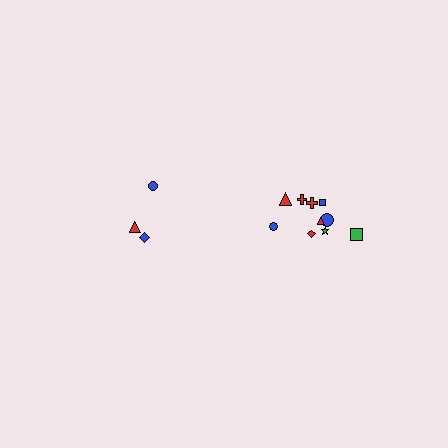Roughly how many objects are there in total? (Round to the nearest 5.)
Roughly 15 objects in total.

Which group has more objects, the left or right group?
The right group.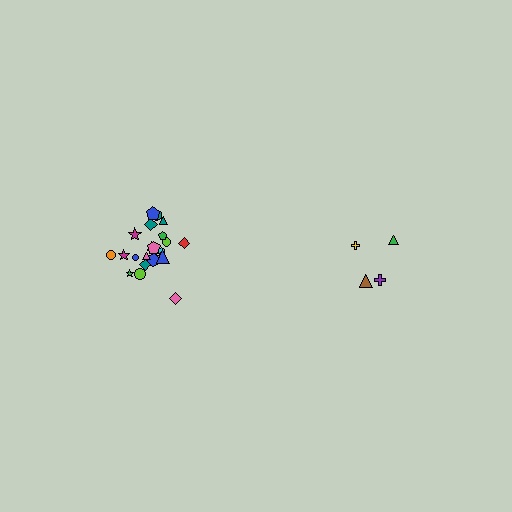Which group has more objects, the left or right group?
The left group.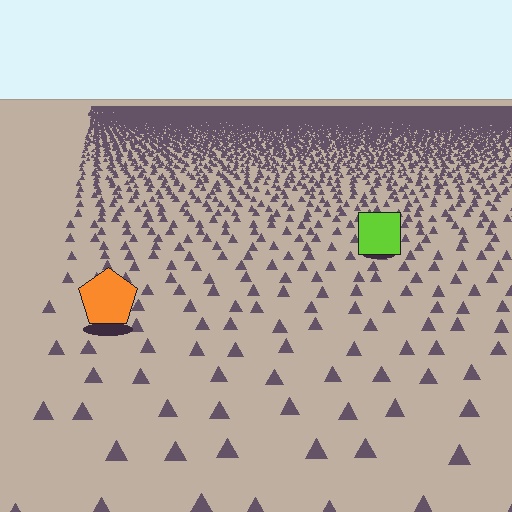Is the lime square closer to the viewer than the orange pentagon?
No. The orange pentagon is closer — you can tell from the texture gradient: the ground texture is coarser near it.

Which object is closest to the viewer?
The orange pentagon is closest. The texture marks near it are larger and more spread out.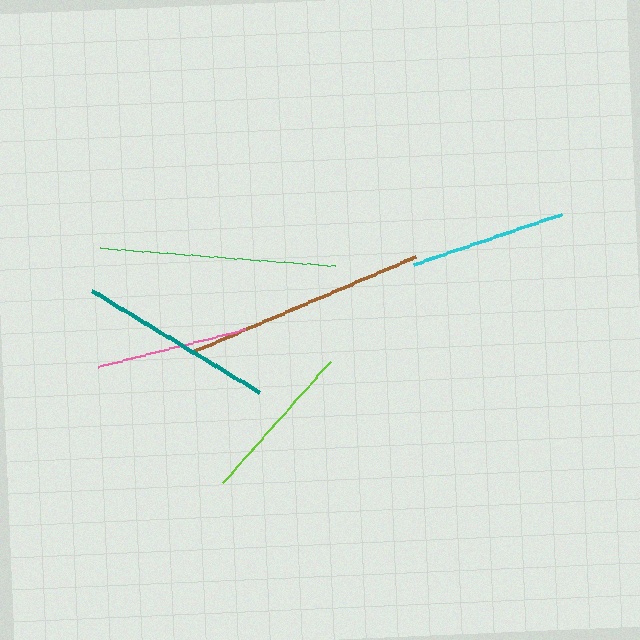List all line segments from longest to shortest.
From longest to shortest: brown, green, teal, lime, cyan, pink.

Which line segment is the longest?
The brown line is the longest at approximately 244 pixels.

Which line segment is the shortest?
The pink line is the shortest at approximately 152 pixels.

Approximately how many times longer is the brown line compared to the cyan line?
The brown line is approximately 1.6 times the length of the cyan line.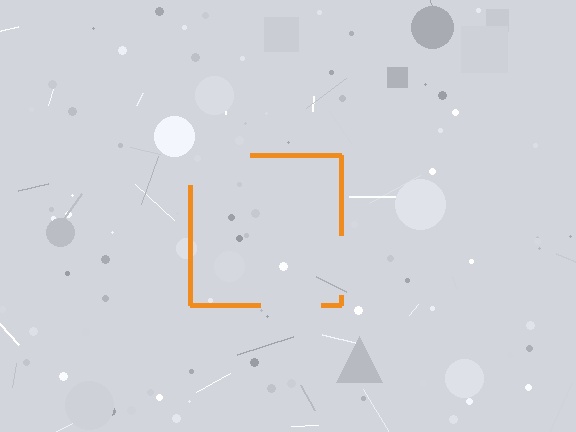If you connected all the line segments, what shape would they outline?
They would outline a square.